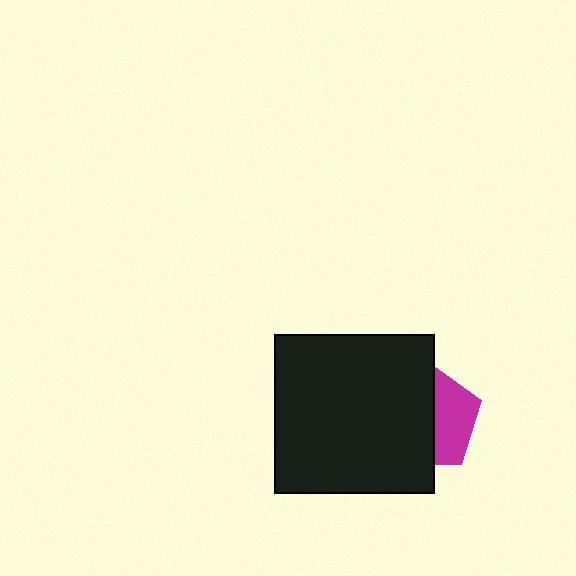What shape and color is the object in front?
The object in front is a black square.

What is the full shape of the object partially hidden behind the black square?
The partially hidden object is a magenta pentagon.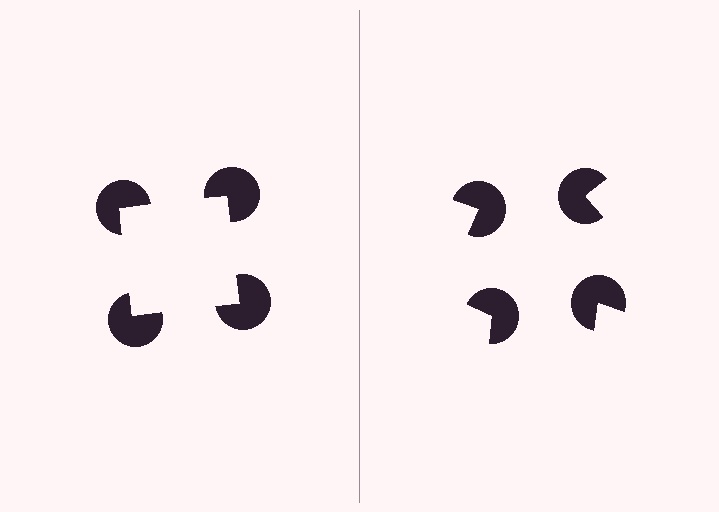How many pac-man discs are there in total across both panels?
8 — 4 on each side.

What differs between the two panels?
The pac-man discs are positioned identically on both sides; only the wedge orientations differ. On the left they align to a square; on the right they are misaligned.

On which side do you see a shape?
An illusory square appears on the left side. On the right side the wedge cuts are rotated, so no coherent shape forms.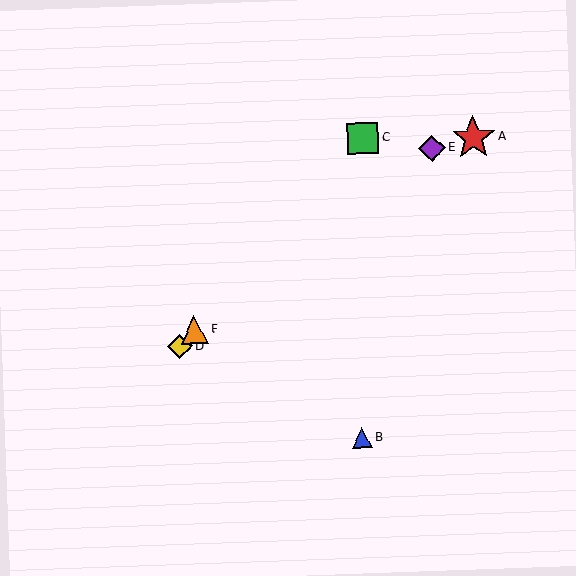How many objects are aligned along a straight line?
3 objects (C, D, F) are aligned along a straight line.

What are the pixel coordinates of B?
Object B is at (362, 438).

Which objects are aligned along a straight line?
Objects C, D, F are aligned along a straight line.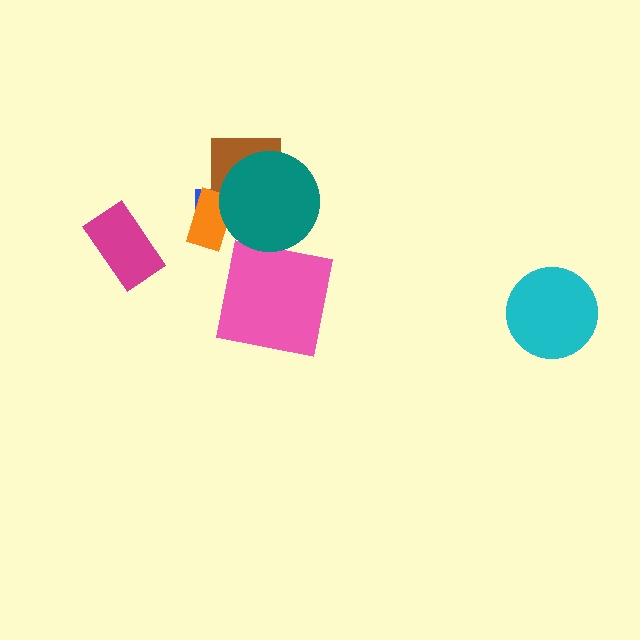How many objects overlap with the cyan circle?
0 objects overlap with the cyan circle.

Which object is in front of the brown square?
The teal circle is in front of the brown square.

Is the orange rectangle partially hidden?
Yes, it is partially covered by another shape.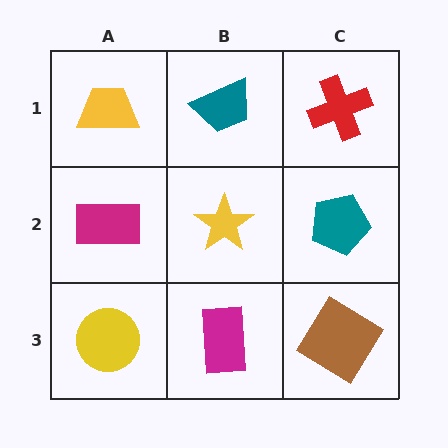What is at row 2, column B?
A yellow star.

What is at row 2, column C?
A teal pentagon.